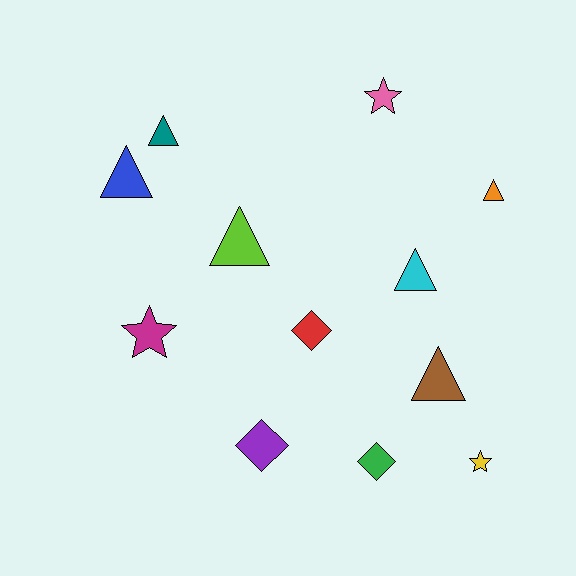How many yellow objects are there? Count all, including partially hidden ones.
There is 1 yellow object.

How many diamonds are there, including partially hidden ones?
There are 3 diamonds.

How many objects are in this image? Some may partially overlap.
There are 12 objects.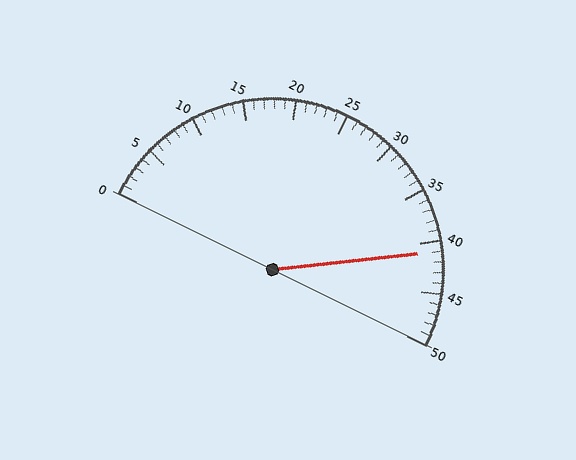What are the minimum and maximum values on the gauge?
The gauge ranges from 0 to 50.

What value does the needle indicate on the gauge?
The needle indicates approximately 41.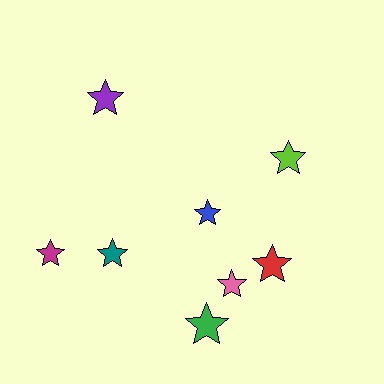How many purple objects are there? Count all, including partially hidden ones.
There is 1 purple object.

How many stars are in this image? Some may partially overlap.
There are 8 stars.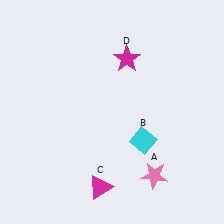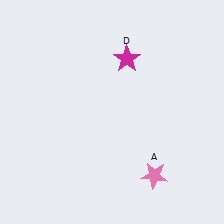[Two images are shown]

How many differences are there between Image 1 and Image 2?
There are 2 differences between the two images.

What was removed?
The magenta triangle (C), the cyan diamond (B) were removed in Image 2.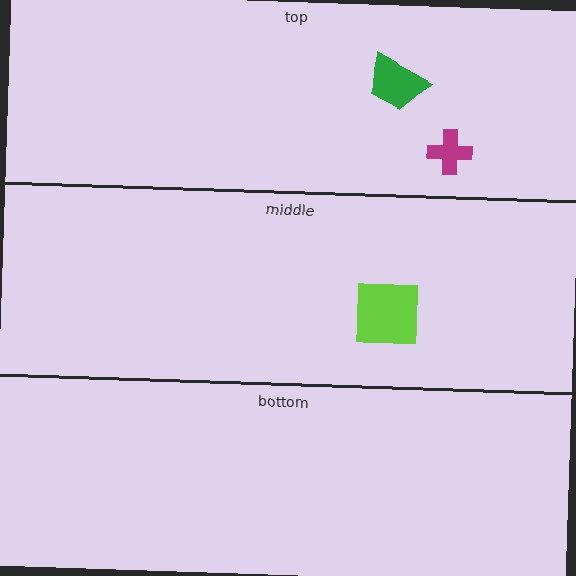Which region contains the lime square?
The middle region.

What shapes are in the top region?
The magenta cross, the green trapezoid.